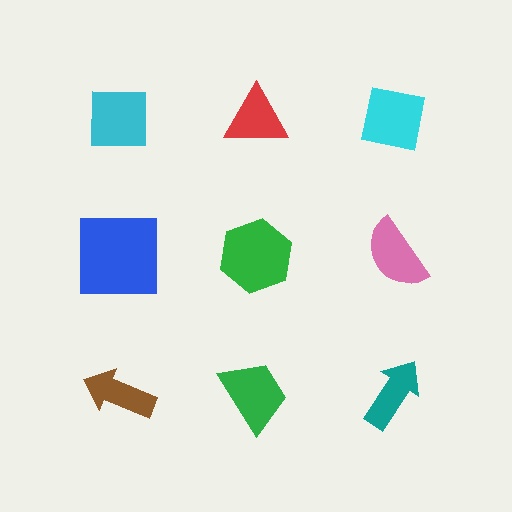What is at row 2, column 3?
A pink semicircle.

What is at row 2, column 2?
A green hexagon.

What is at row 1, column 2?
A red triangle.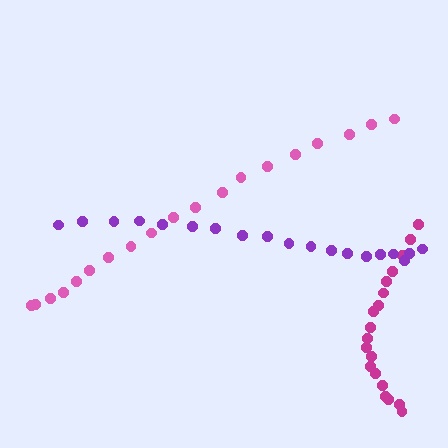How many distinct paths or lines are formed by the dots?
There are 3 distinct paths.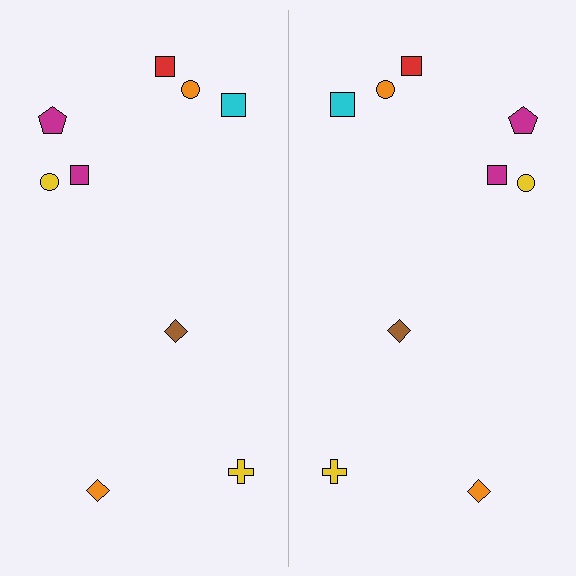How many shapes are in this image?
There are 18 shapes in this image.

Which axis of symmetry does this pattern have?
The pattern has a vertical axis of symmetry running through the center of the image.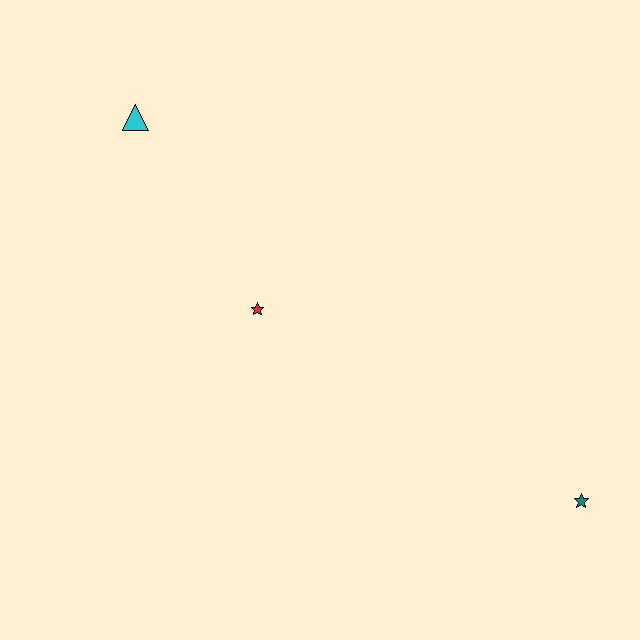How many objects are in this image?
There are 3 objects.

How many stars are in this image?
There are 2 stars.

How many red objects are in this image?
There is 1 red object.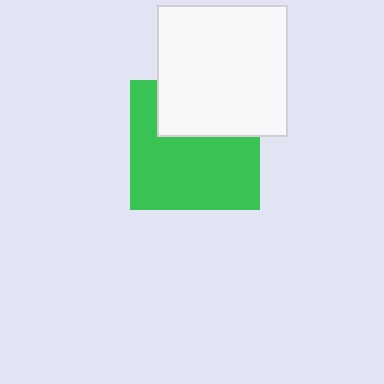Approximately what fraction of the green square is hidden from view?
Roughly 35% of the green square is hidden behind the white square.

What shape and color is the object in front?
The object in front is a white square.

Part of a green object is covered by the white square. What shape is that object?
It is a square.